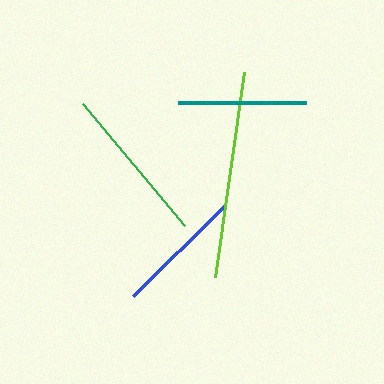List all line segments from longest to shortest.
From longest to shortest: lime, green, blue, teal.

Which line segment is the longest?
The lime line is the longest at approximately 208 pixels.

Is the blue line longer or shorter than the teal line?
The blue line is longer than the teal line.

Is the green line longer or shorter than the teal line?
The green line is longer than the teal line.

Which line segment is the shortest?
The teal line is the shortest at approximately 128 pixels.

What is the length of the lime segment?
The lime segment is approximately 208 pixels long.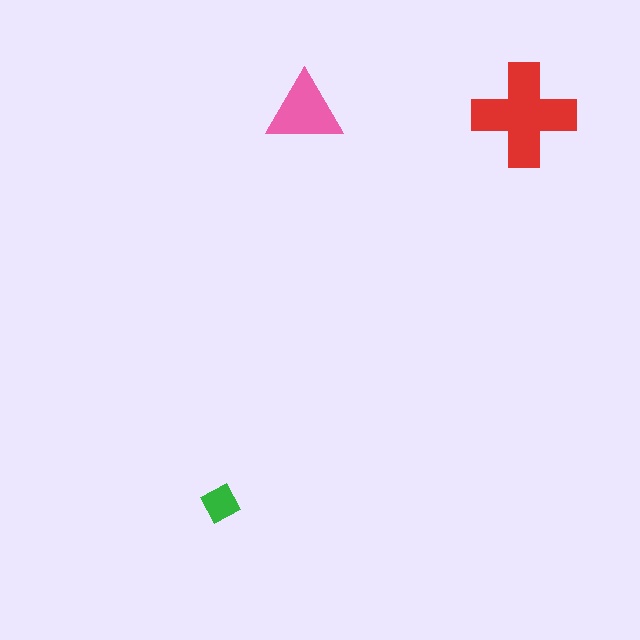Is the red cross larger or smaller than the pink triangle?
Larger.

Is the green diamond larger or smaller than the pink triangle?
Smaller.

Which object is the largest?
The red cross.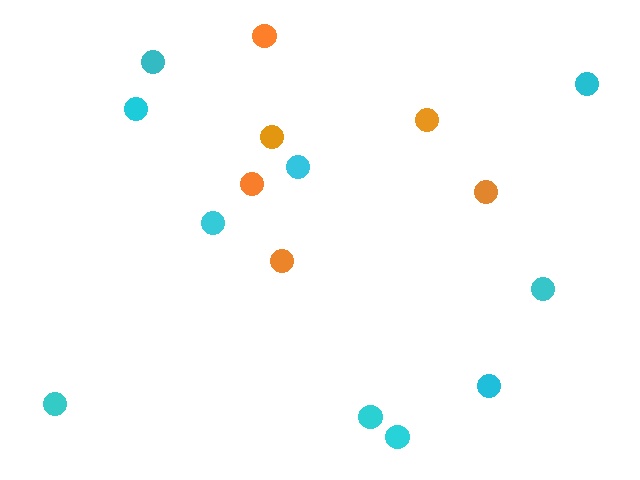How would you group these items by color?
There are 2 groups: one group of orange circles (6) and one group of cyan circles (10).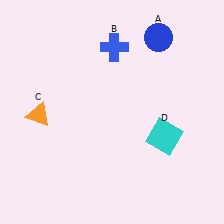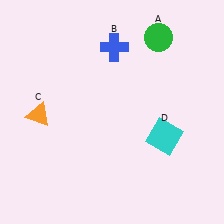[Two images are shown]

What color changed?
The circle (A) changed from blue in Image 1 to green in Image 2.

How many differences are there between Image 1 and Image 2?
There is 1 difference between the two images.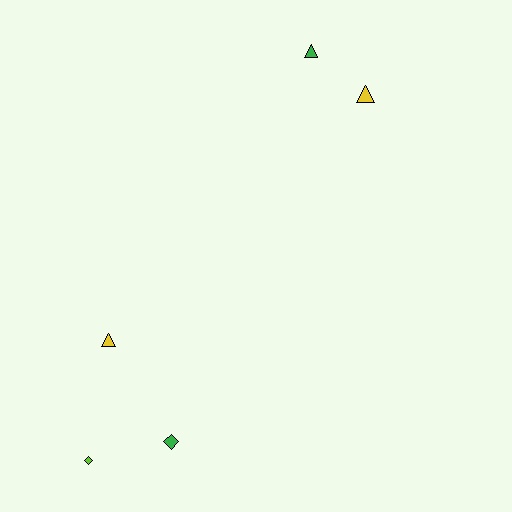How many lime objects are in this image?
There is 1 lime object.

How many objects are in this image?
There are 5 objects.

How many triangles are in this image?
There are 3 triangles.